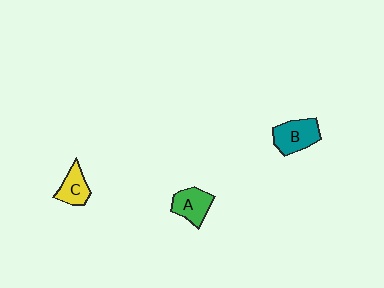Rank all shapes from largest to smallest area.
From largest to smallest: B (teal), A (green), C (yellow).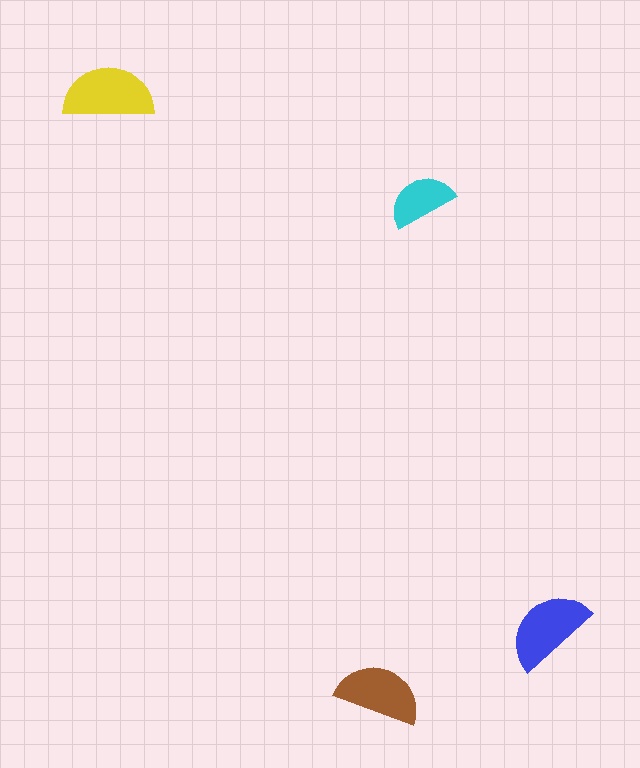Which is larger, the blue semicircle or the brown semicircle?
The blue one.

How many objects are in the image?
There are 4 objects in the image.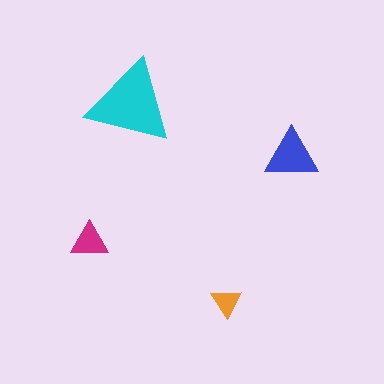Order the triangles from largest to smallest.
the cyan one, the blue one, the magenta one, the orange one.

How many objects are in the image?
There are 4 objects in the image.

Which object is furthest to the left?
The magenta triangle is leftmost.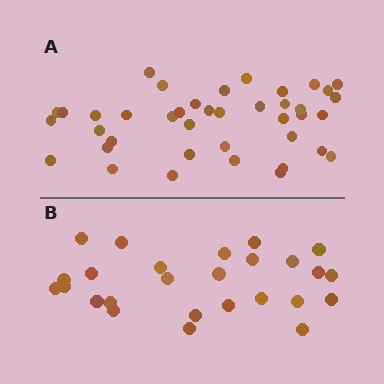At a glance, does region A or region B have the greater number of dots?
Region A (the top region) has more dots.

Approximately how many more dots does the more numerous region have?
Region A has approximately 15 more dots than region B.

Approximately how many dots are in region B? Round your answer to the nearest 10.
About 30 dots. (The exact count is 26, which rounds to 30.)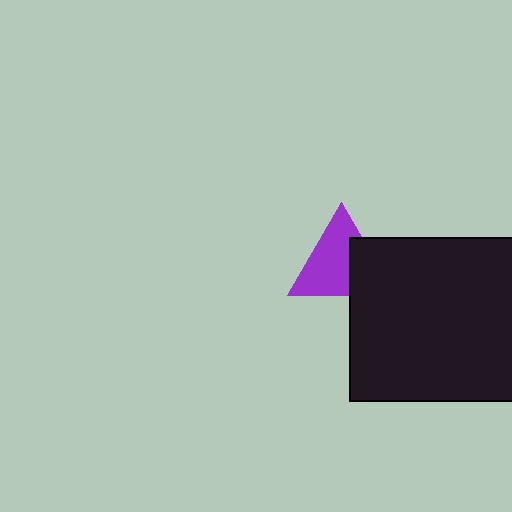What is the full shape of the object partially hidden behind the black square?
The partially hidden object is a purple triangle.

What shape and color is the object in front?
The object in front is a black square.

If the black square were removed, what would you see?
You would see the complete purple triangle.